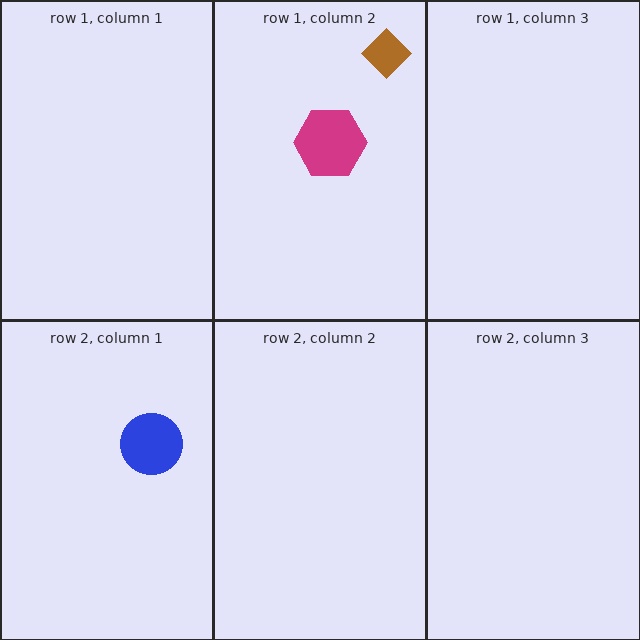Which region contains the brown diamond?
The row 1, column 2 region.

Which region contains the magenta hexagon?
The row 1, column 2 region.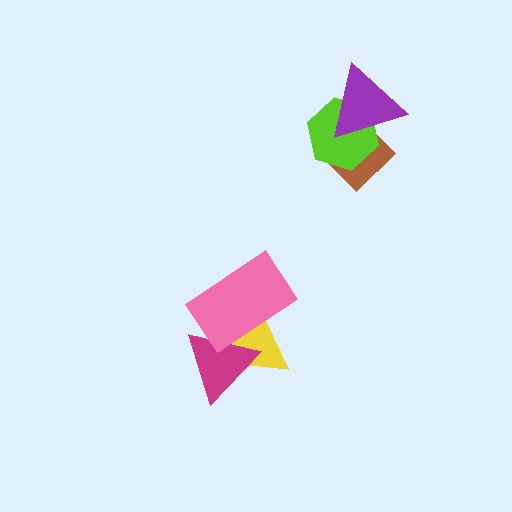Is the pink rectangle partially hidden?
No, no other shape covers it.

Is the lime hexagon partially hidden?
Yes, it is partially covered by another shape.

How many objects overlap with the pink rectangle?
2 objects overlap with the pink rectangle.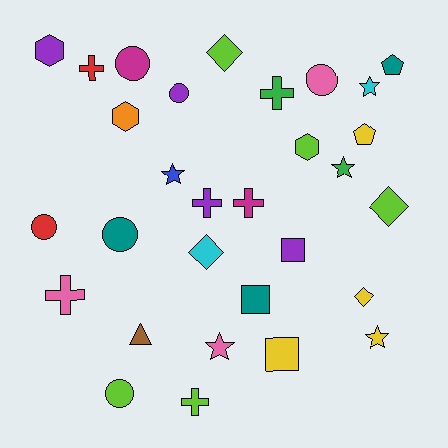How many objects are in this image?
There are 30 objects.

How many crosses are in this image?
There are 6 crosses.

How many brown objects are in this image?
There is 1 brown object.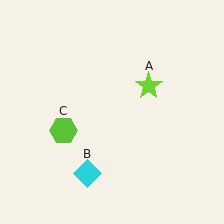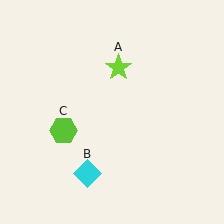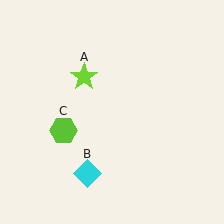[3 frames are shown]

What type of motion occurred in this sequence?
The lime star (object A) rotated counterclockwise around the center of the scene.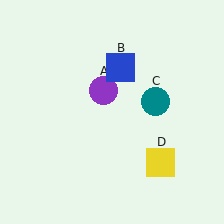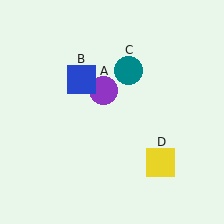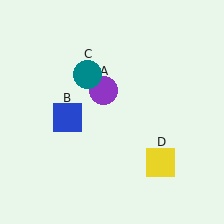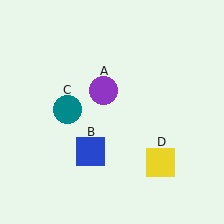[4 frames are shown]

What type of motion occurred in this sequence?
The blue square (object B), teal circle (object C) rotated counterclockwise around the center of the scene.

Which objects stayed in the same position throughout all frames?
Purple circle (object A) and yellow square (object D) remained stationary.